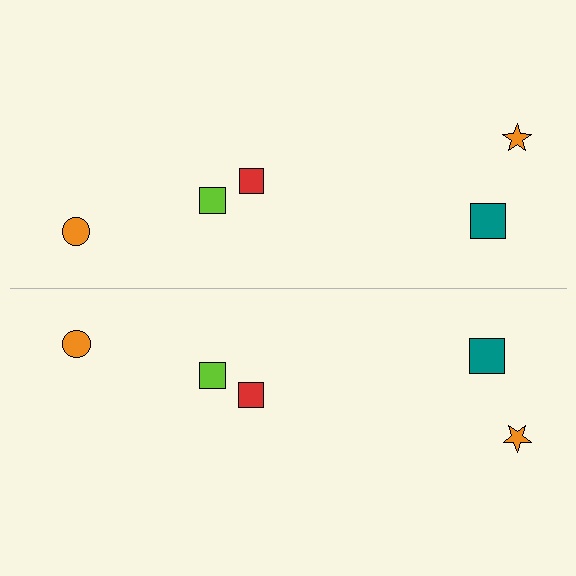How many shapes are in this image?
There are 10 shapes in this image.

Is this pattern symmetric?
Yes, this pattern has bilateral (reflection) symmetry.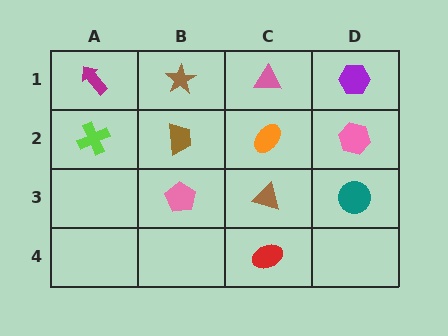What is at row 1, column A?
A magenta arrow.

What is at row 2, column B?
A brown trapezoid.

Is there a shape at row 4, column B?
No, that cell is empty.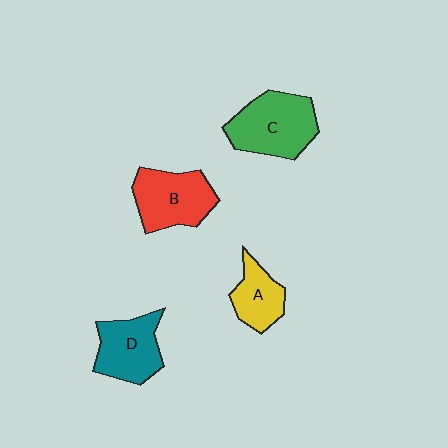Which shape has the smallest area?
Shape A (yellow).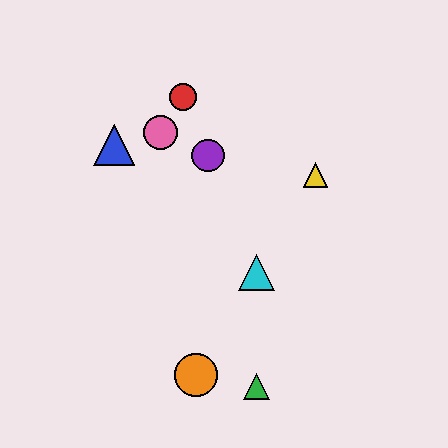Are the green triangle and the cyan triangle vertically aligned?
Yes, both are at x≈257.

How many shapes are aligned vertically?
2 shapes (the green triangle, the cyan triangle) are aligned vertically.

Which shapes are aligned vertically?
The green triangle, the cyan triangle are aligned vertically.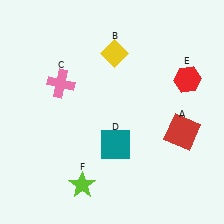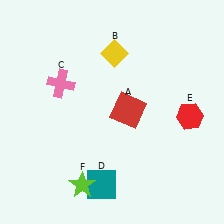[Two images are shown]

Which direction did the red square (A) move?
The red square (A) moved left.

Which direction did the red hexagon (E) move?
The red hexagon (E) moved down.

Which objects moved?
The objects that moved are: the red square (A), the teal square (D), the red hexagon (E).